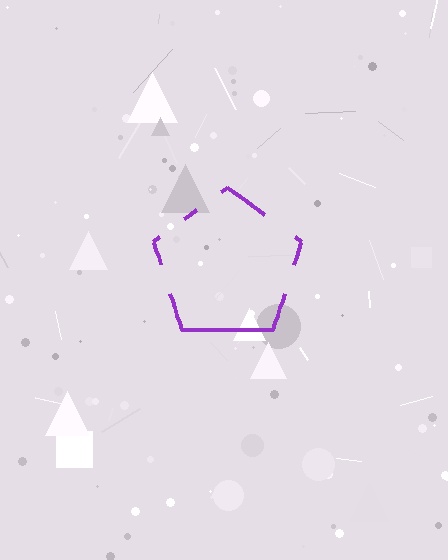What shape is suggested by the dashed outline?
The dashed outline suggests a pentagon.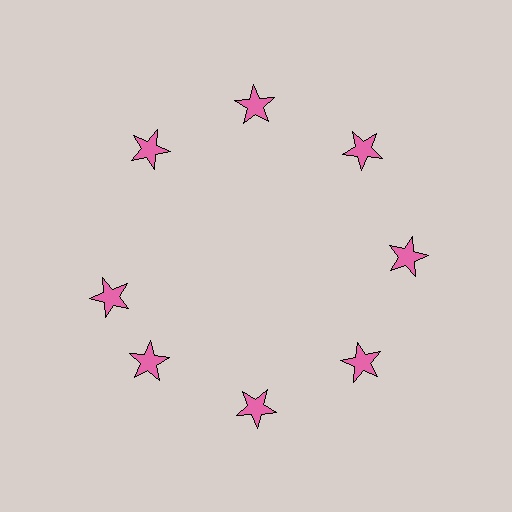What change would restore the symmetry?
The symmetry would be restored by rotating it back into even spacing with its neighbors so that all 8 stars sit at equal angles and equal distance from the center.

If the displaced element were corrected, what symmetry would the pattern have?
It would have 8-fold rotational symmetry — the pattern would map onto itself every 45 degrees.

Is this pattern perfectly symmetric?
No. The 8 pink stars are arranged in a ring, but one element near the 9 o'clock position is rotated out of alignment along the ring, breaking the 8-fold rotational symmetry.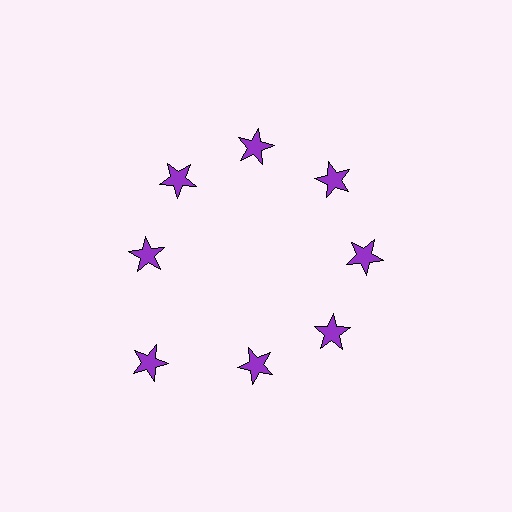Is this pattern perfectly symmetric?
No. The 8 purple stars are arranged in a ring, but one element near the 8 o'clock position is pushed outward from the center, breaking the 8-fold rotational symmetry.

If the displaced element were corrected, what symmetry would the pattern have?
It would have 8-fold rotational symmetry — the pattern would map onto itself every 45 degrees.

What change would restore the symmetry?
The symmetry would be restored by moving it inward, back onto the ring so that all 8 stars sit at equal angles and equal distance from the center.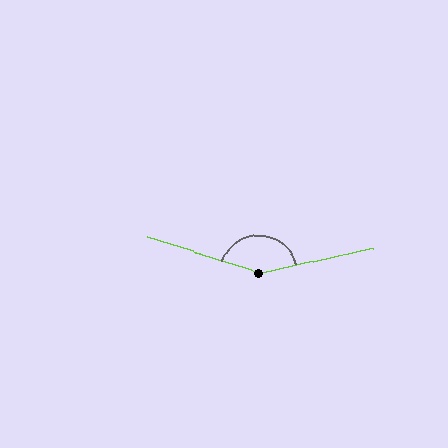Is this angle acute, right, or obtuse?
It is obtuse.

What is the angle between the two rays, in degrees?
Approximately 150 degrees.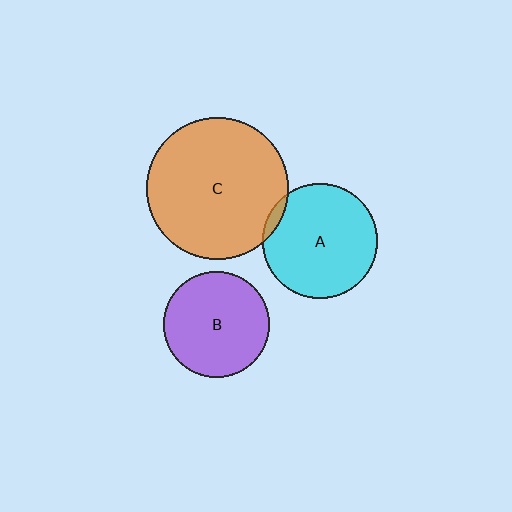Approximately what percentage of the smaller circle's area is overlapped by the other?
Approximately 5%.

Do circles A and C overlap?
Yes.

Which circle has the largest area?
Circle C (orange).